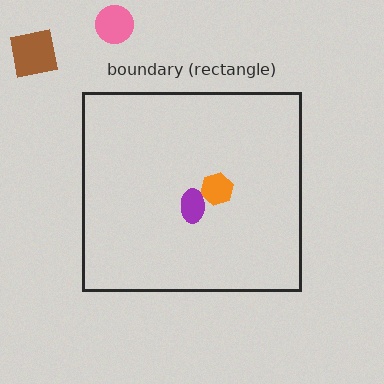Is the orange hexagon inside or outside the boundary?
Inside.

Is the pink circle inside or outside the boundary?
Outside.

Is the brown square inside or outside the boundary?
Outside.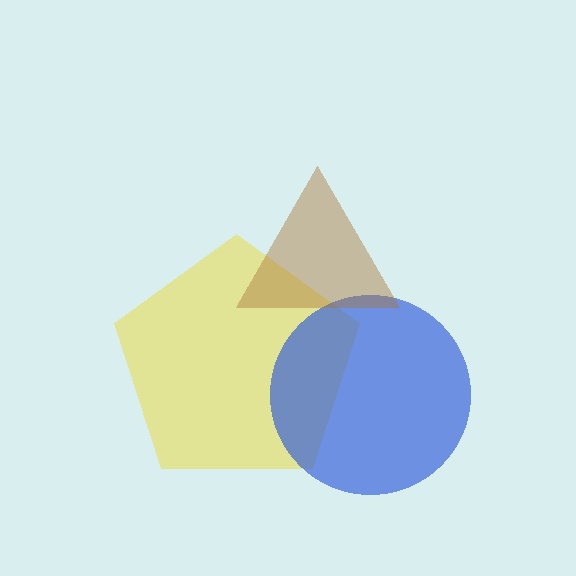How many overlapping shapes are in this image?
There are 3 overlapping shapes in the image.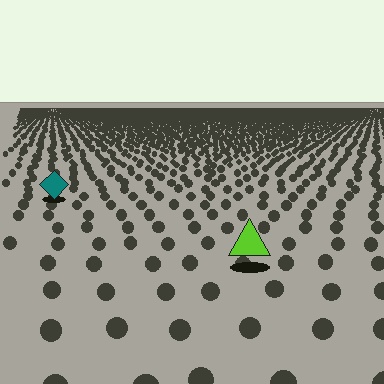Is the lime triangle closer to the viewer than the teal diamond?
Yes. The lime triangle is closer — you can tell from the texture gradient: the ground texture is coarser near it.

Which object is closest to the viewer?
The lime triangle is closest. The texture marks near it are larger and more spread out.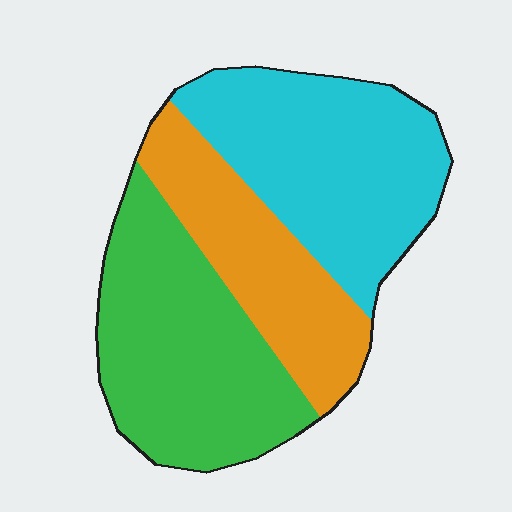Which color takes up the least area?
Orange, at roughly 25%.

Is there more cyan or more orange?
Cyan.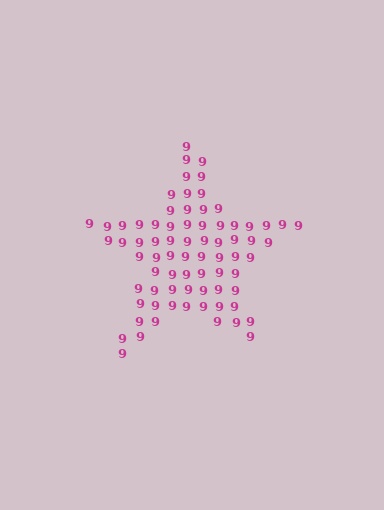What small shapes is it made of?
It is made of small digit 9's.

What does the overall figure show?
The overall figure shows a star.